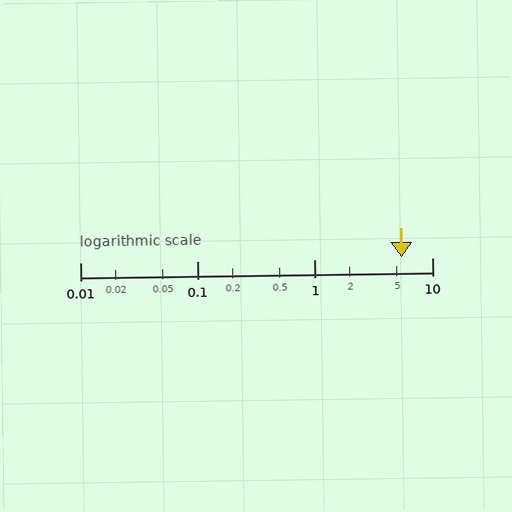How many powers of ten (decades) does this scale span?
The scale spans 3 decades, from 0.01 to 10.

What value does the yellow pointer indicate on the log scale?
The pointer indicates approximately 5.5.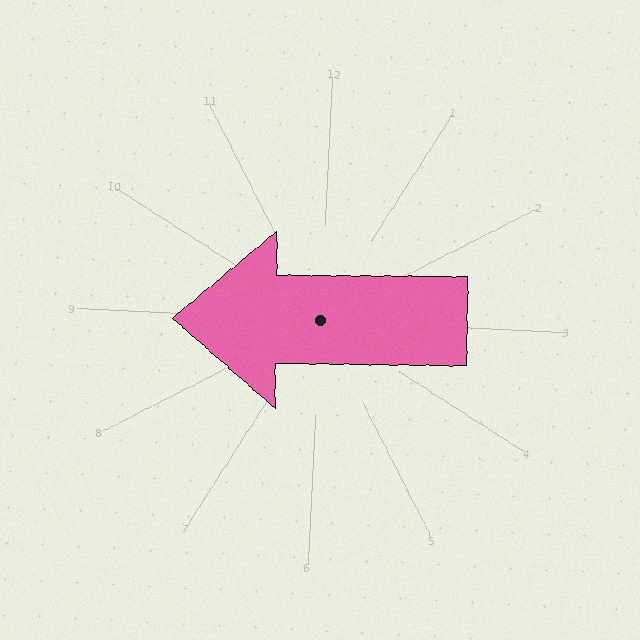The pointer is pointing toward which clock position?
Roughly 9 o'clock.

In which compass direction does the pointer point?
West.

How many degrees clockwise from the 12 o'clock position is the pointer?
Approximately 268 degrees.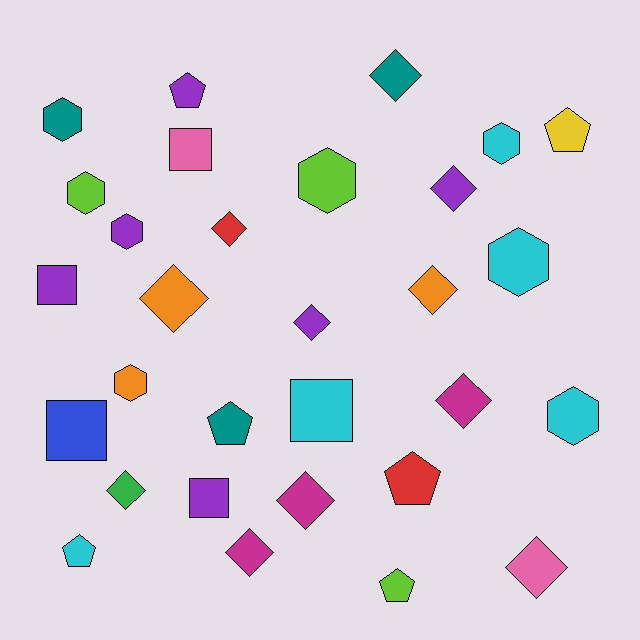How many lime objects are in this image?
There are 3 lime objects.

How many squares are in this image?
There are 5 squares.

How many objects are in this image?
There are 30 objects.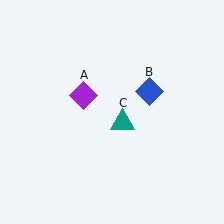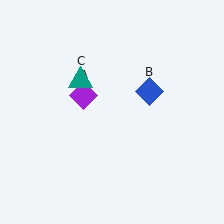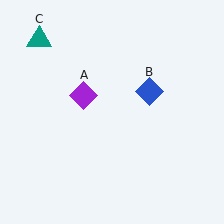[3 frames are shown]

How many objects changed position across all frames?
1 object changed position: teal triangle (object C).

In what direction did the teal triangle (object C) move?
The teal triangle (object C) moved up and to the left.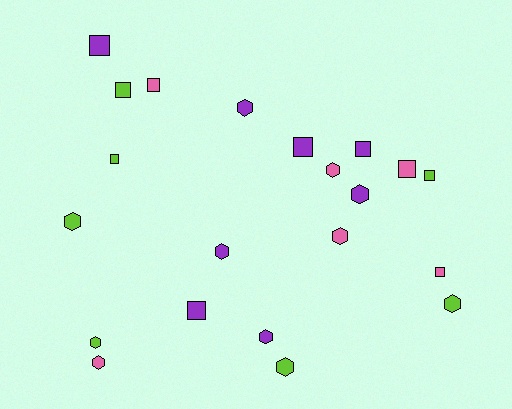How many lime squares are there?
There are 3 lime squares.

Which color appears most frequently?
Purple, with 8 objects.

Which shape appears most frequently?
Hexagon, with 11 objects.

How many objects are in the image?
There are 21 objects.